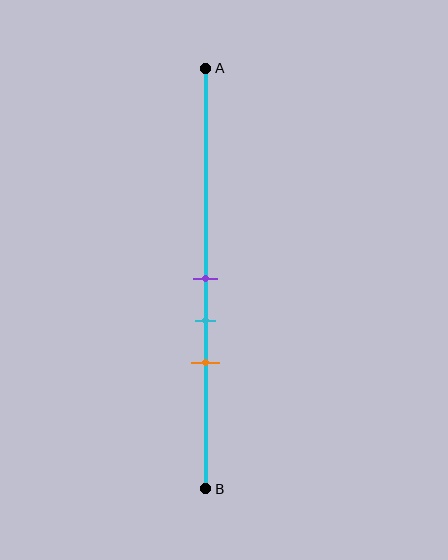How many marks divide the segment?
There are 3 marks dividing the segment.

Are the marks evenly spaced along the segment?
Yes, the marks are approximately evenly spaced.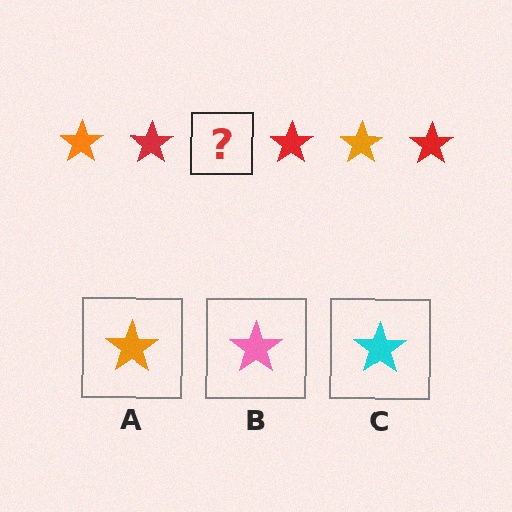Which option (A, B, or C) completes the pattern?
A.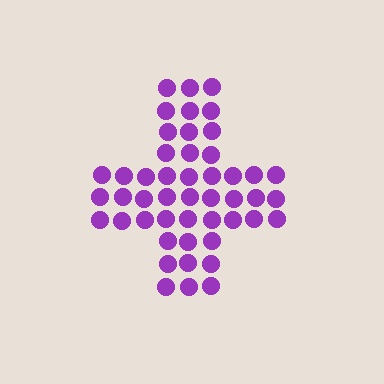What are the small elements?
The small elements are circles.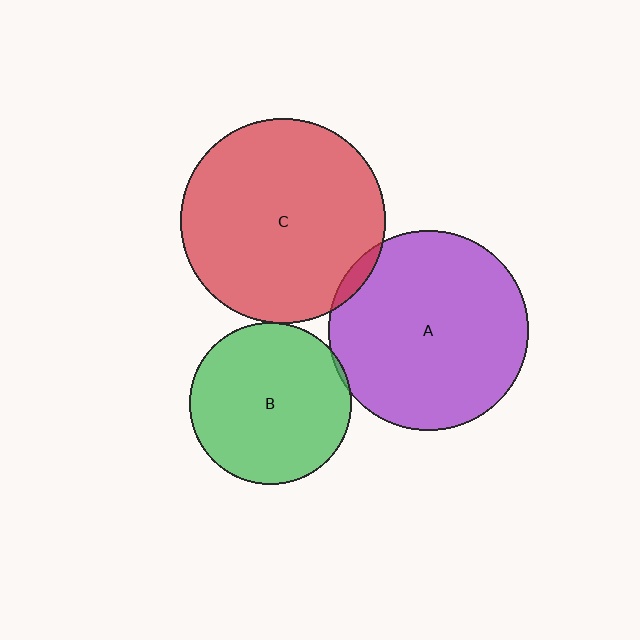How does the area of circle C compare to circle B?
Approximately 1.6 times.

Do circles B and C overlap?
Yes.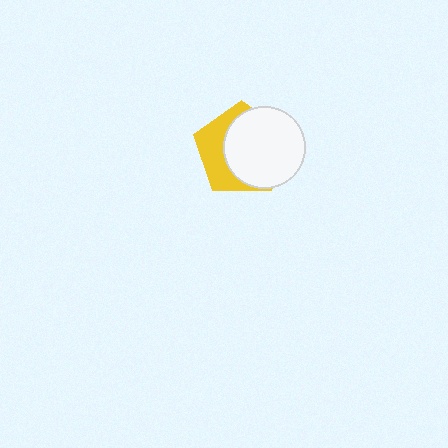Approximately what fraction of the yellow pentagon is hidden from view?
Roughly 62% of the yellow pentagon is hidden behind the white circle.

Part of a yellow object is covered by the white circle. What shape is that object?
It is a pentagon.